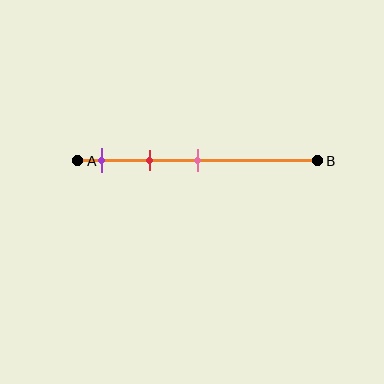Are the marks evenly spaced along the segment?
Yes, the marks are approximately evenly spaced.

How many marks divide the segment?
There are 3 marks dividing the segment.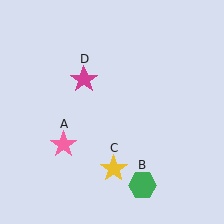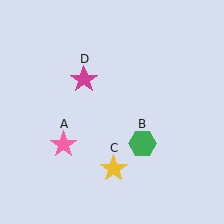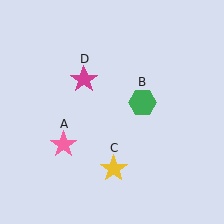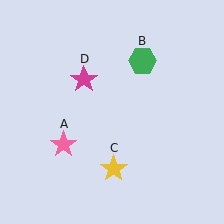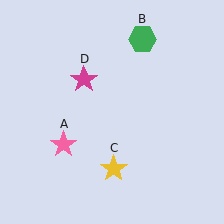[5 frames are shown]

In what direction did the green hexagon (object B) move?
The green hexagon (object B) moved up.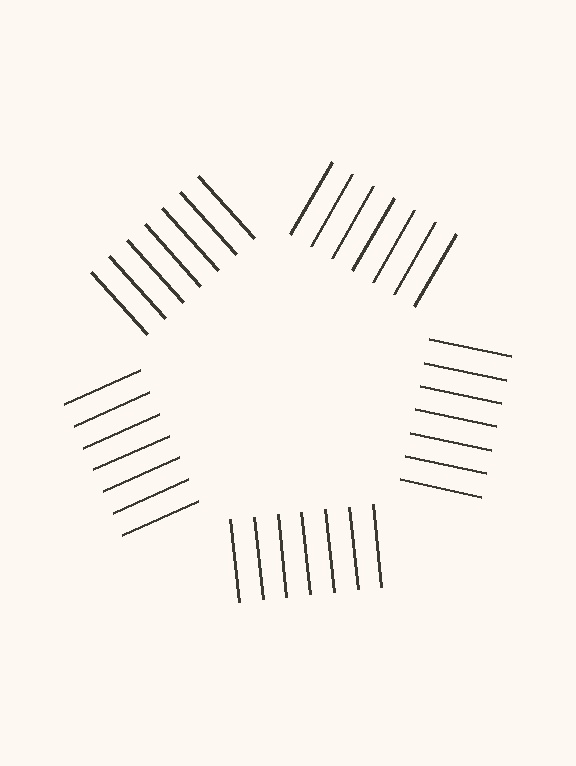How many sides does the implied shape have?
5 sides — the line-ends trace a pentagon.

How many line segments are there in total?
35 — 7 along each of the 5 edges.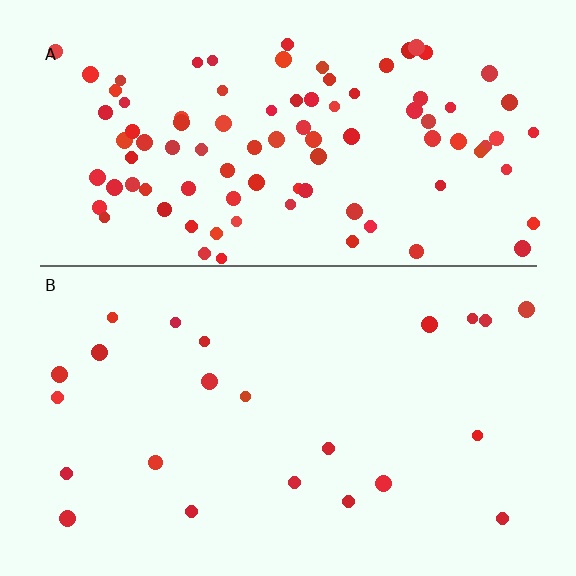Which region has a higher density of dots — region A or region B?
A (the top).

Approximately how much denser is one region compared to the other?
Approximately 4.1× — region A over region B.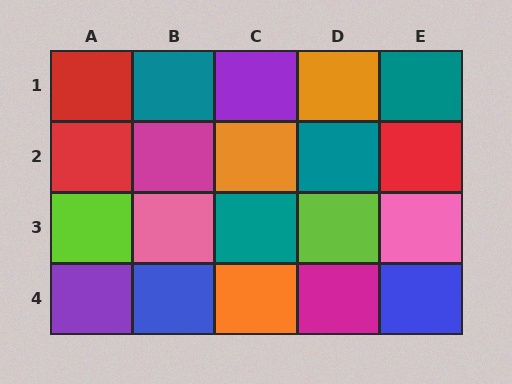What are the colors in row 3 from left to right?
Lime, pink, teal, lime, pink.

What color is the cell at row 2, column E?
Red.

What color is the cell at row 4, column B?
Blue.